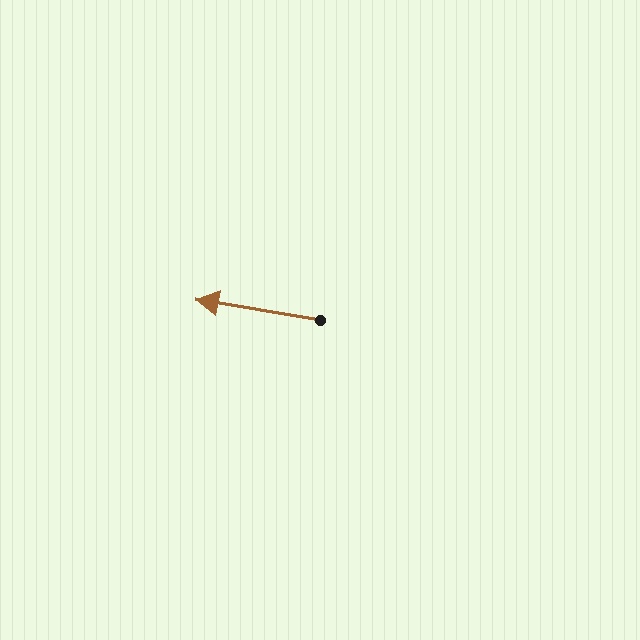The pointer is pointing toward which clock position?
Roughly 9 o'clock.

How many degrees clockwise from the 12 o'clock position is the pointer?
Approximately 280 degrees.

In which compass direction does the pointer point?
West.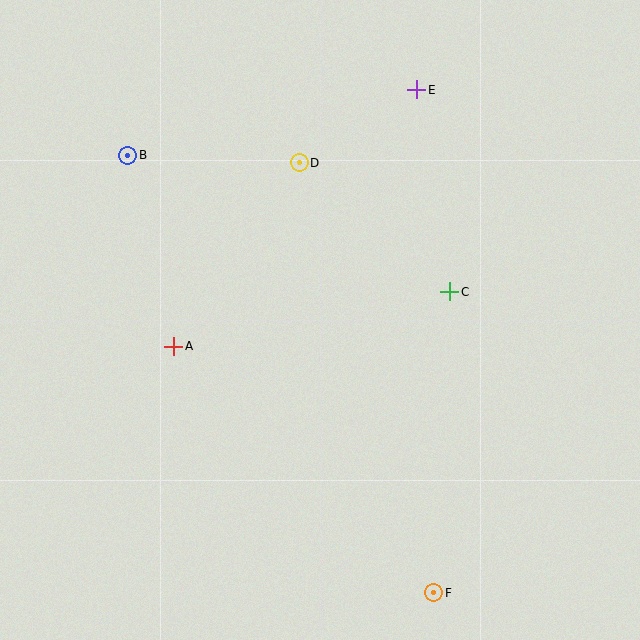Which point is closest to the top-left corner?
Point B is closest to the top-left corner.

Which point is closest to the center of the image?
Point C at (449, 292) is closest to the center.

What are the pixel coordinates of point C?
Point C is at (449, 292).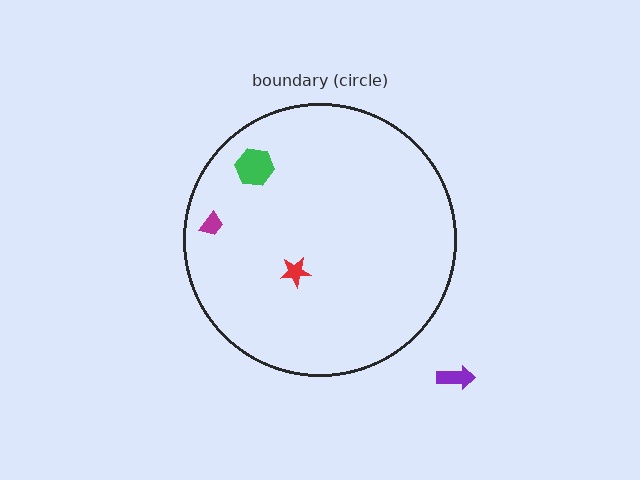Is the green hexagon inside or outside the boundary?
Inside.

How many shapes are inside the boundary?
3 inside, 1 outside.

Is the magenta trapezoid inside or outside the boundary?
Inside.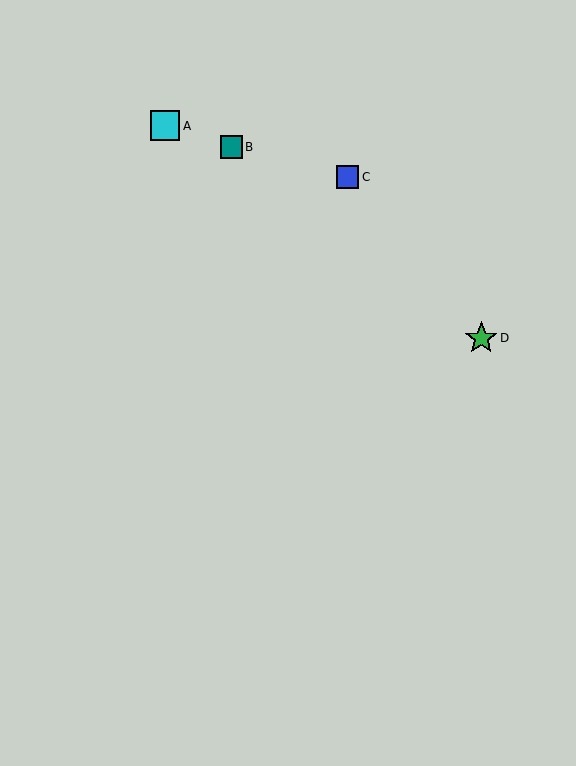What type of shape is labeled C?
Shape C is a blue square.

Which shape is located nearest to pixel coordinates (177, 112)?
The cyan square (labeled A) at (165, 126) is nearest to that location.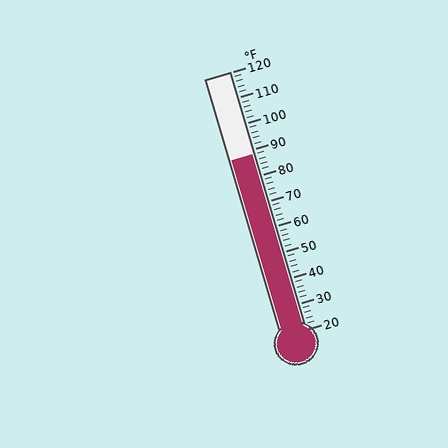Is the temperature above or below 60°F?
The temperature is above 60°F.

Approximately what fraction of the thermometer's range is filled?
The thermometer is filled to approximately 70% of its range.